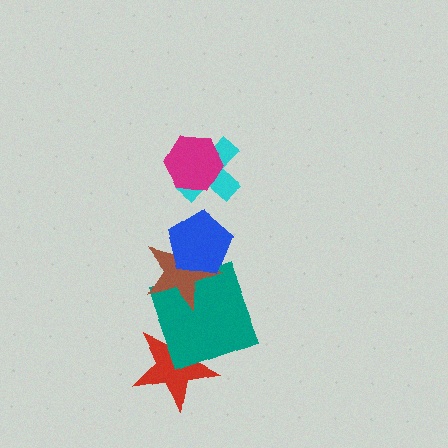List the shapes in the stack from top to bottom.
From top to bottom: the magenta hexagon, the cyan cross, the blue pentagon, the brown star, the teal square, the red star.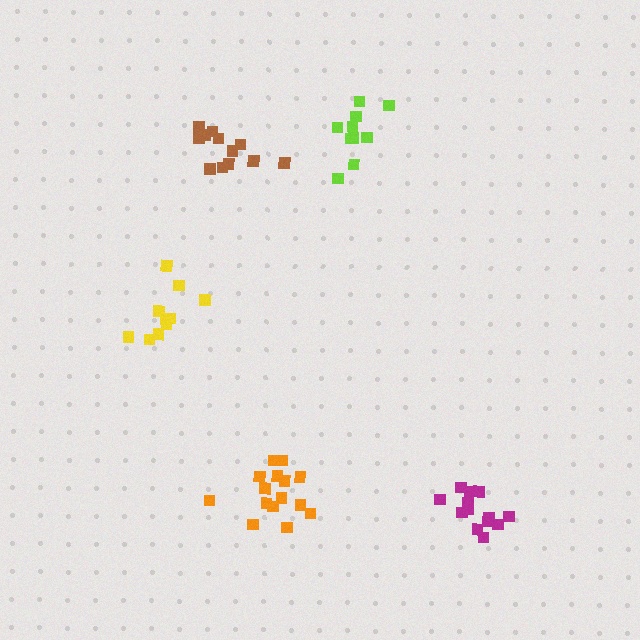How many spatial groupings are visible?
There are 5 spatial groupings.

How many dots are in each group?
Group 1: 15 dots, Group 2: 10 dots, Group 3: 13 dots, Group 4: 12 dots, Group 5: 11 dots (61 total).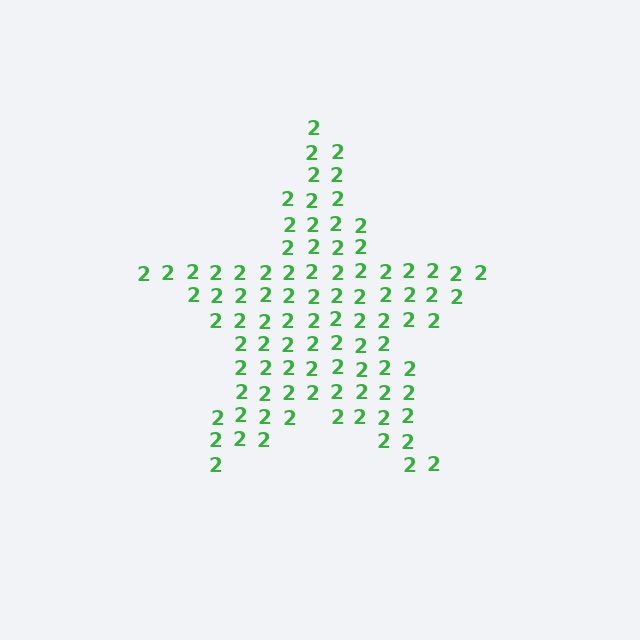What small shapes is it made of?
It is made of small digit 2's.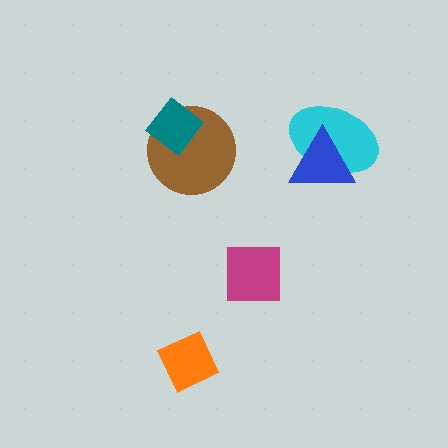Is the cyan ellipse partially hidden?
Yes, it is partially covered by another shape.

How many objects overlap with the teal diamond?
1 object overlaps with the teal diamond.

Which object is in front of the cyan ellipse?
The blue triangle is in front of the cyan ellipse.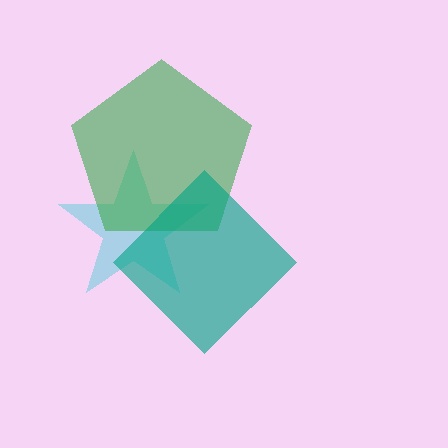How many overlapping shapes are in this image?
There are 3 overlapping shapes in the image.